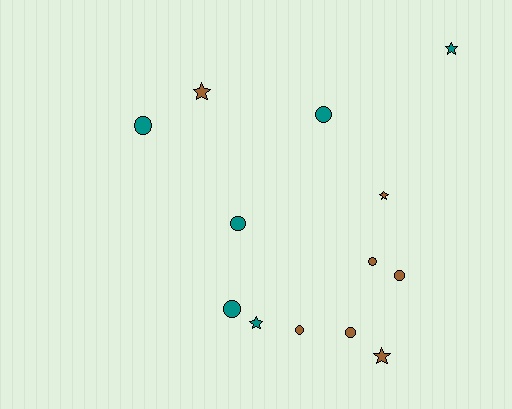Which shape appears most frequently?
Circle, with 8 objects.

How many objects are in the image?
There are 13 objects.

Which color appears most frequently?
Brown, with 7 objects.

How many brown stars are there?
There are 3 brown stars.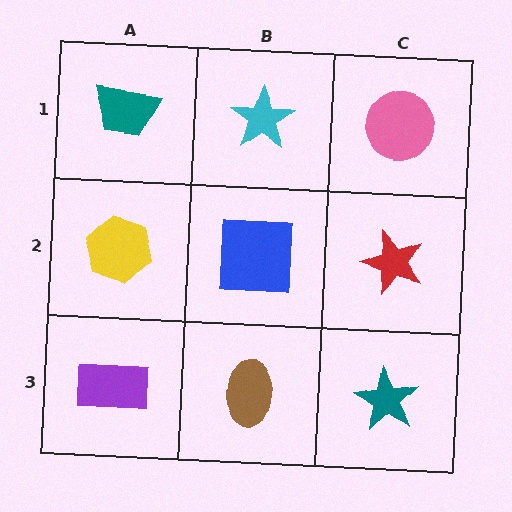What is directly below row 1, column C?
A red star.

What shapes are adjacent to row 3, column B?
A blue square (row 2, column B), a purple rectangle (row 3, column A), a teal star (row 3, column C).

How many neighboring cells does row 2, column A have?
3.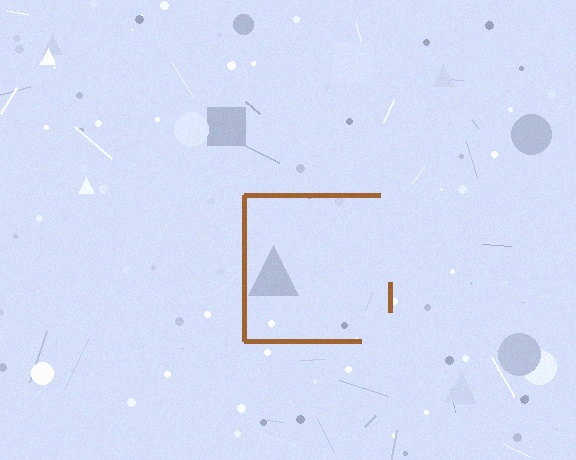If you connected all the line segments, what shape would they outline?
They would outline a square.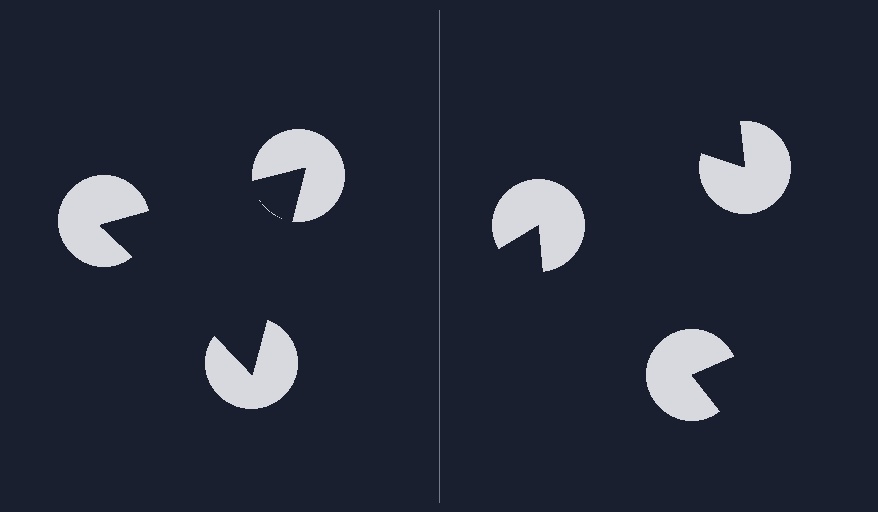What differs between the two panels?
The pac-man discs are positioned identically on both sides; only the wedge orientations differ. On the left they align to a triangle; on the right they are misaligned.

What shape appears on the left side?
An illusory triangle.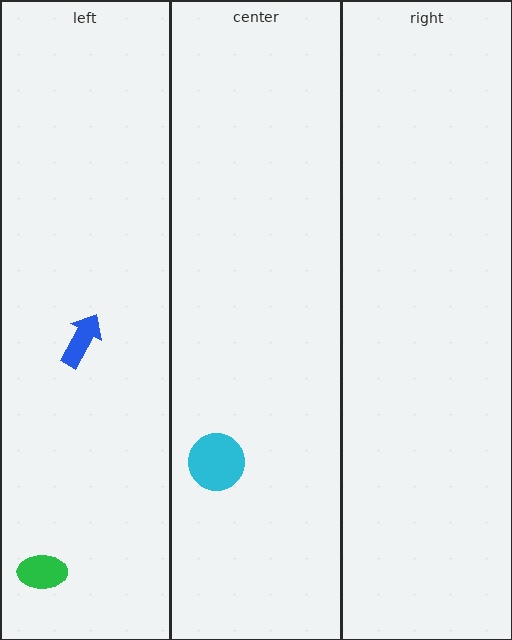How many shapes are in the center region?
1.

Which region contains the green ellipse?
The left region.